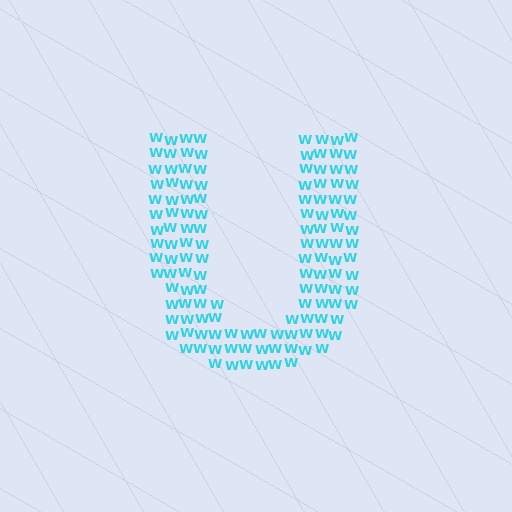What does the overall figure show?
The overall figure shows the letter U.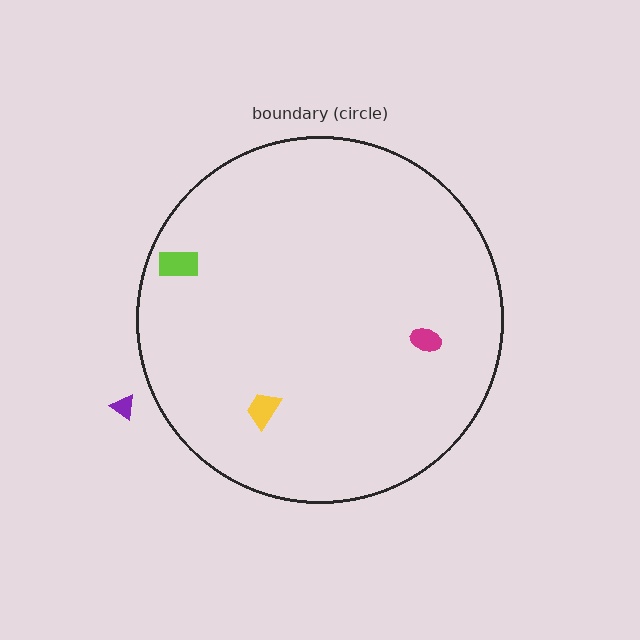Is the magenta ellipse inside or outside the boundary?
Inside.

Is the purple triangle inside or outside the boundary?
Outside.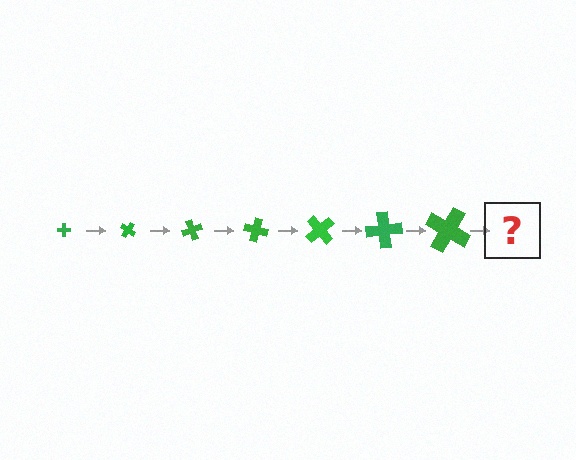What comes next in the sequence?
The next element should be a cross, larger than the previous one and rotated 245 degrees from the start.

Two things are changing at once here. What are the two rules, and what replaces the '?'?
The two rules are that the cross grows larger each step and it rotates 35 degrees each step. The '?' should be a cross, larger than the previous one and rotated 245 degrees from the start.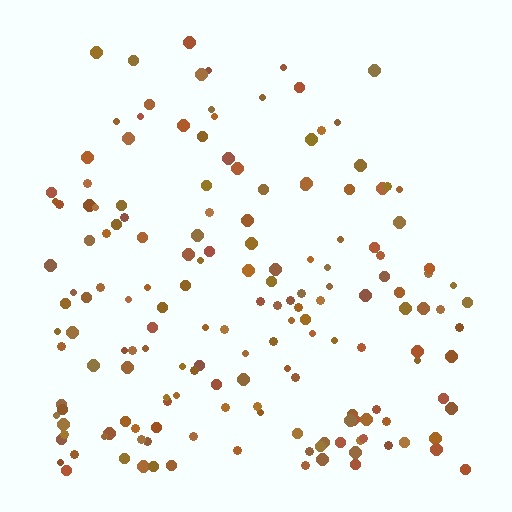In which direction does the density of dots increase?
From top to bottom, with the bottom side densest.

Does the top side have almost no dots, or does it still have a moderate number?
Still a moderate number, just noticeably fewer than the bottom.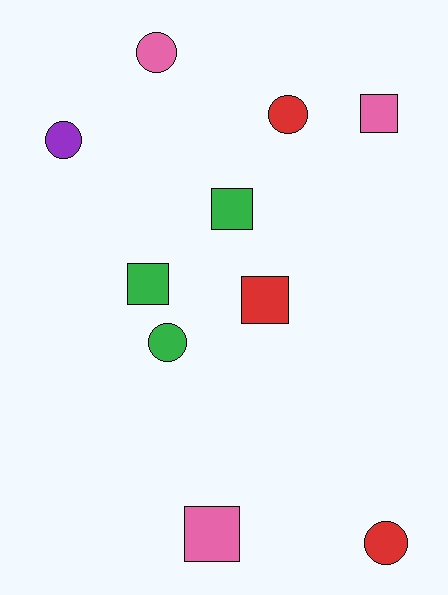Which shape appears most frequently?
Square, with 5 objects.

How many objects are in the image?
There are 10 objects.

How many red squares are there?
There is 1 red square.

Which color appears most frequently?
Pink, with 3 objects.